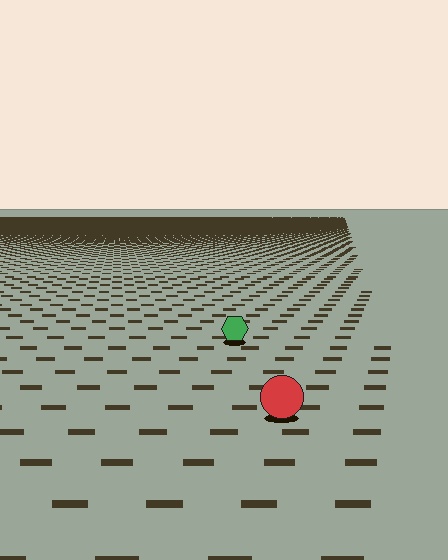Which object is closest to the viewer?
The red circle is closest. The texture marks near it are larger and more spread out.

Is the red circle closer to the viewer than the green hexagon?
Yes. The red circle is closer — you can tell from the texture gradient: the ground texture is coarser near it.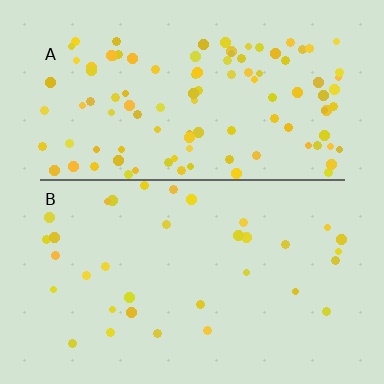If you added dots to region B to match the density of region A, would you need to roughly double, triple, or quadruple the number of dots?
Approximately triple.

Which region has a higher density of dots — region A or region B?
A (the top).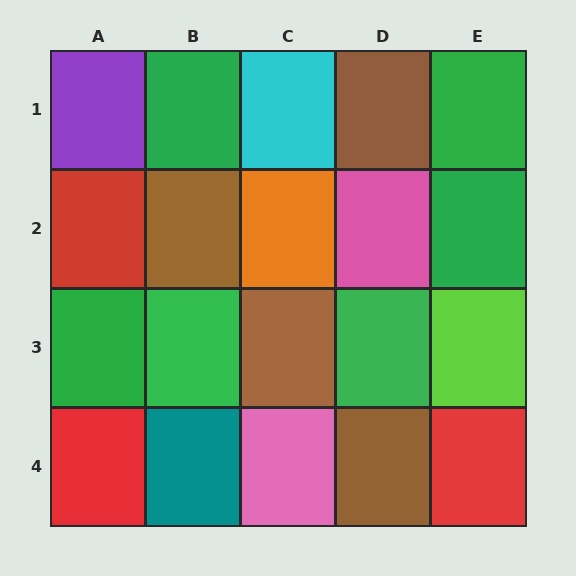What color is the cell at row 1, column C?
Cyan.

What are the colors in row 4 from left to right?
Red, teal, pink, brown, red.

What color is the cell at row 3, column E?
Lime.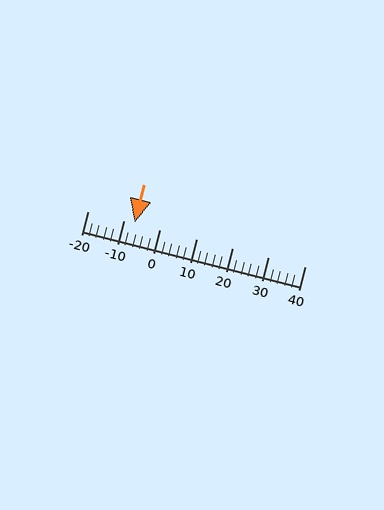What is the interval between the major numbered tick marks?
The major tick marks are spaced 10 units apart.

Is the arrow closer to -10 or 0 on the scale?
The arrow is closer to -10.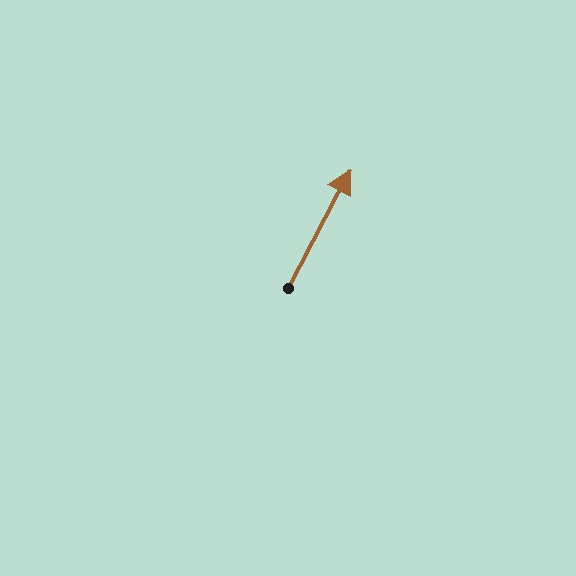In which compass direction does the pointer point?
Northeast.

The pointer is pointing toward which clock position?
Roughly 1 o'clock.